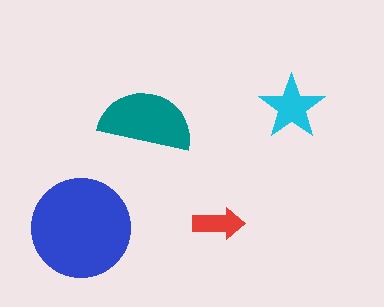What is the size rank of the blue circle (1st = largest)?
1st.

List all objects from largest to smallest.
The blue circle, the teal semicircle, the cyan star, the red arrow.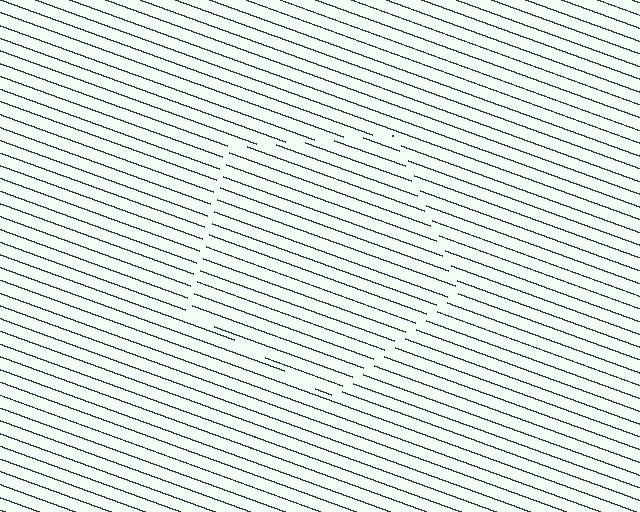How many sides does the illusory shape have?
5 sides — the line-ends trace a pentagon.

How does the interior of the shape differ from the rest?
The interior of the shape contains the same grating, shifted by half a period — the contour is defined by the phase discontinuity where line-ends from the inner and outer gratings abut.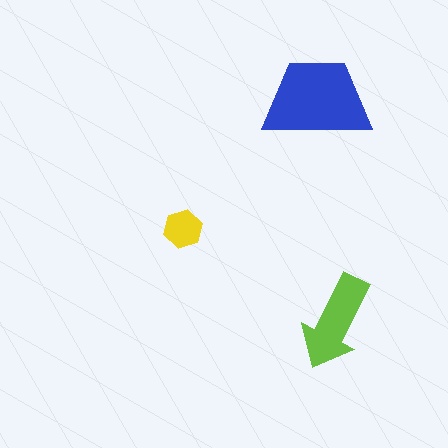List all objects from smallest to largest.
The yellow hexagon, the lime arrow, the blue trapezoid.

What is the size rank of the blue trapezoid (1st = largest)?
1st.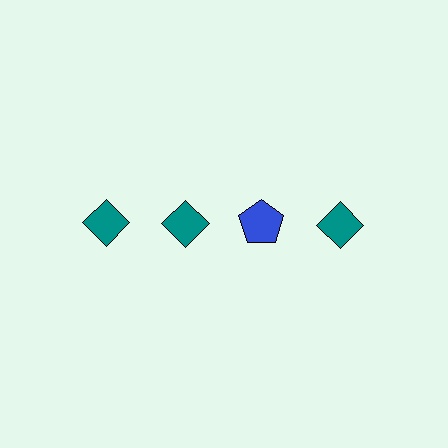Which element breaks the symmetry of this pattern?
The blue pentagon in the top row, center column breaks the symmetry. All other shapes are teal diamonds.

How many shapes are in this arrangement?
There are 4 shapes arranged in a grid pattern.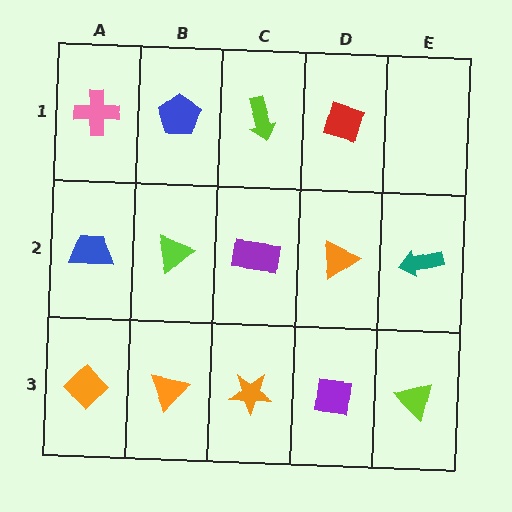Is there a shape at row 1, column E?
No, that cell is empty.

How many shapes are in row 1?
4 shapes.